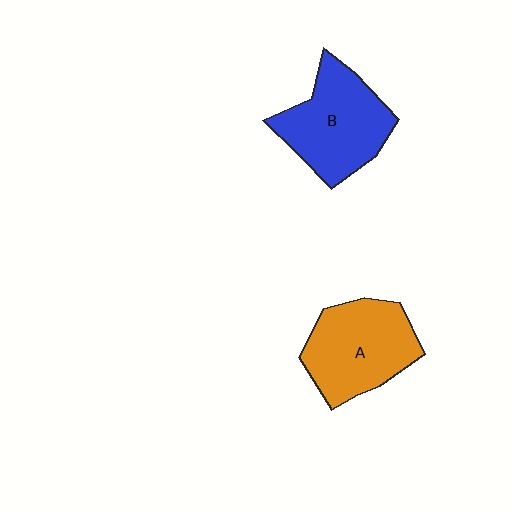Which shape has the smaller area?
Shape A (orange).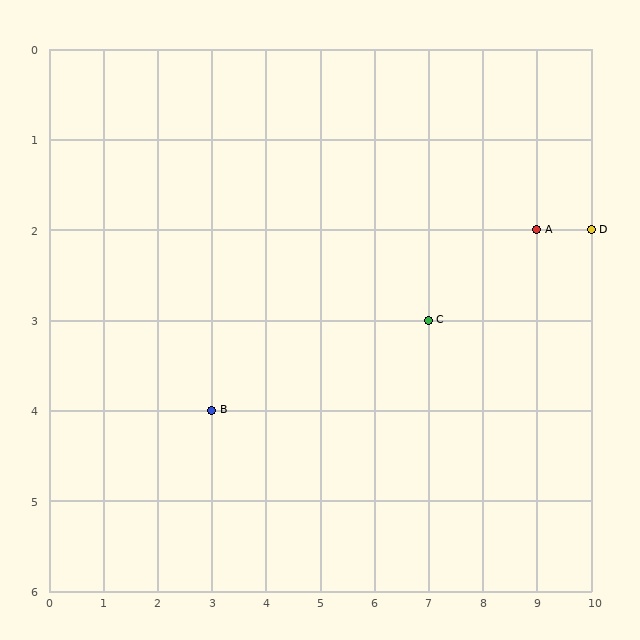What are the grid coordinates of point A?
Point A is at grid coordinates (9, 2).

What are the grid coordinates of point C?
Point C is at grid coordinates (7, 3).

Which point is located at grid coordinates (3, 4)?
Point B is at (3, 4).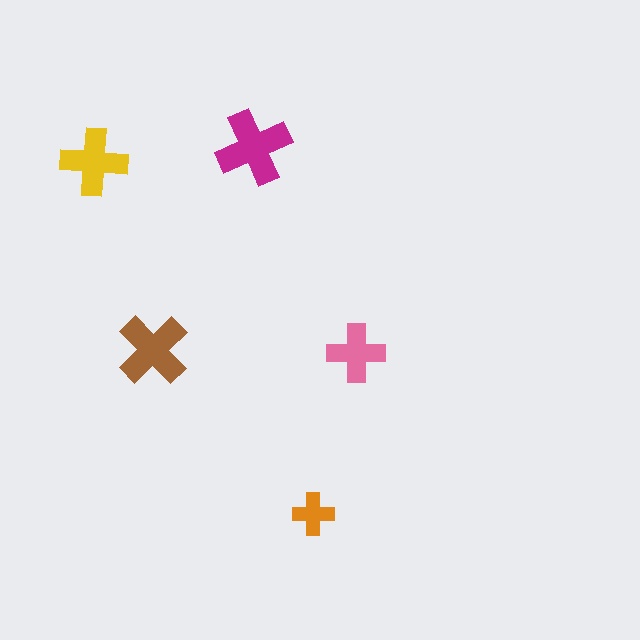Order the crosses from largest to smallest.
the magenta one, the brown one, the yellow one, the pink one, the orange one.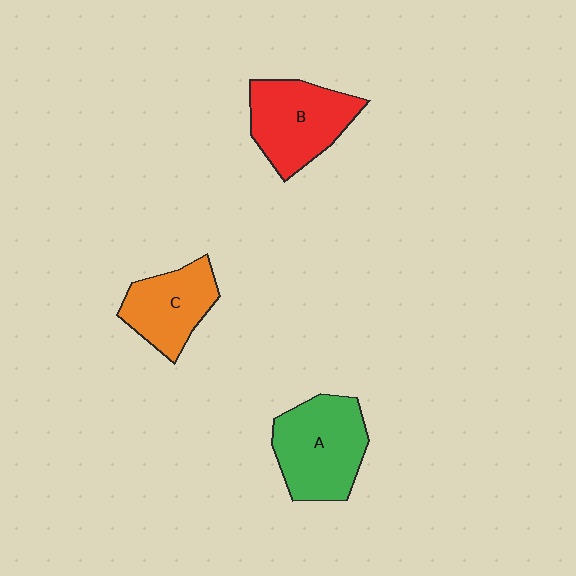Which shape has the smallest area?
Shape C (orange).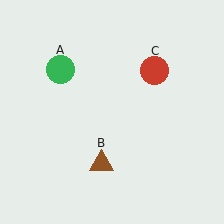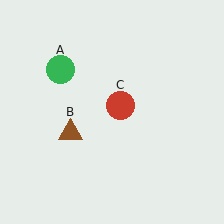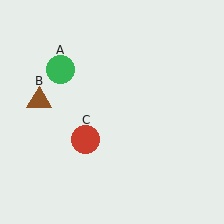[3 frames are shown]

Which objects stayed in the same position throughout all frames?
Green circle (object A) remained stationary.